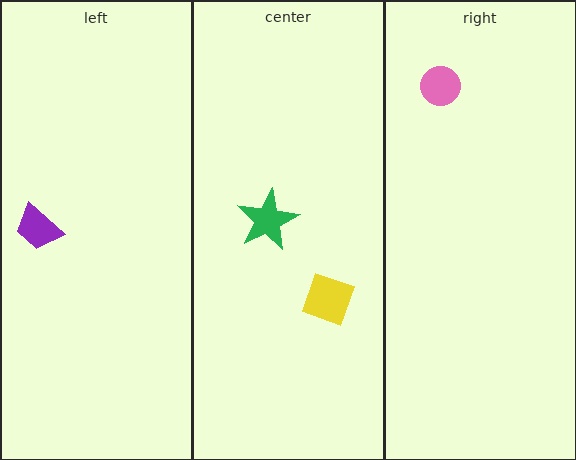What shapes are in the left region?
The purple trapezoid.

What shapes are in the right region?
The pink circle.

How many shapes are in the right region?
1.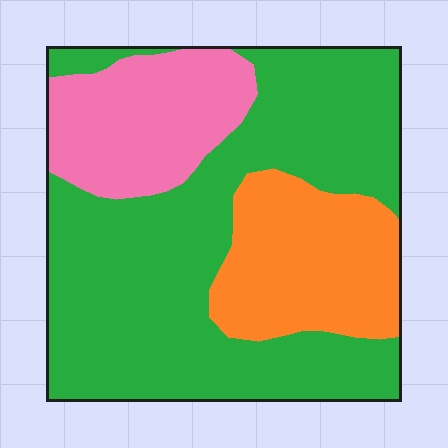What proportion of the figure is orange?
Orange takes up about one fifth (1/5) of the figure.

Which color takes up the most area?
Green, at roughly 60%.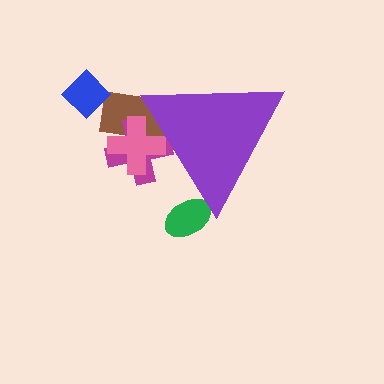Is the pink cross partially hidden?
Yes, the pink cross is partially hidden behind the purple triangle.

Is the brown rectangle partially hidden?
Yes, the brown rectangle is partially hidden behind the purple triangle.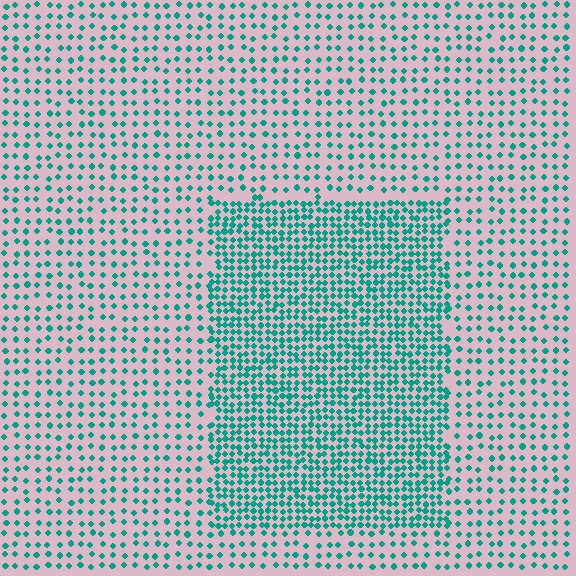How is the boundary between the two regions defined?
The boundary is defined by a change in element density (approximately 2.3x ratio). All elements are the same color, size, and shape.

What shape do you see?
I see a rectangle.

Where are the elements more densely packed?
The elements are more densely packed inside the rectangle boundary.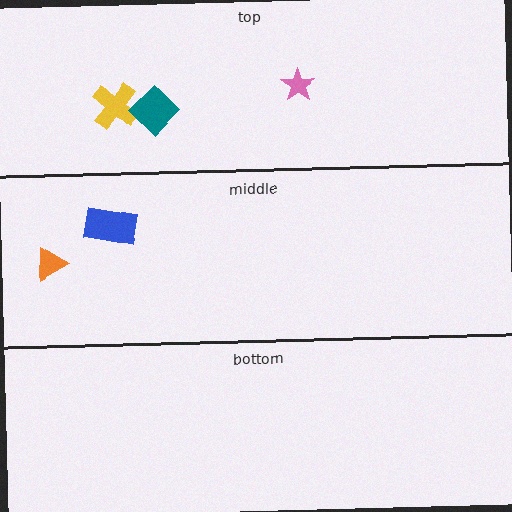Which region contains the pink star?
The top region.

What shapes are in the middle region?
The blue rectangle, the orange triangle.